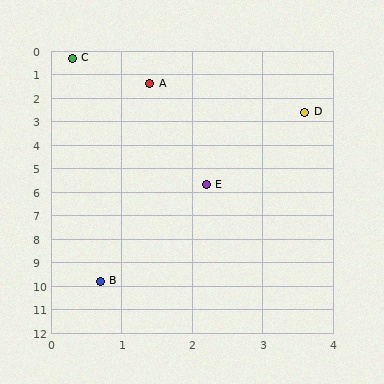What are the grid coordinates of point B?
Point B is at approximately (0.7, 9.8).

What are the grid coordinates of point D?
Point D is at approximately (3.6, 2.6).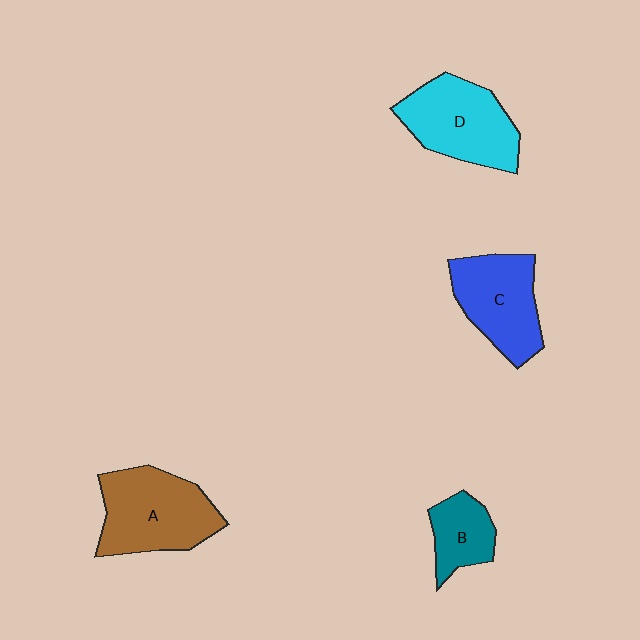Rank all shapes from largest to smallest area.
From largest to smallest: A (brown), D (cyan), C (blue), B (teal).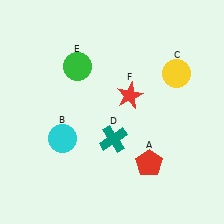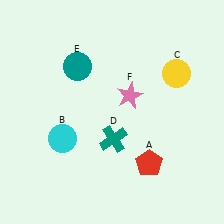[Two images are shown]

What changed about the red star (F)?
In Image 1, F is red. In Image 2, it changed to pink.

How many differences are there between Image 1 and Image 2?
There are 2 differences between the two images.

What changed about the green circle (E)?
In Image 1, E is green. In Image 2, it changed to teal.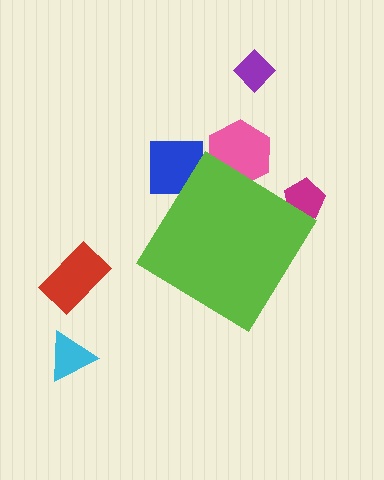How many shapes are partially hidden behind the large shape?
3 shapes are partially hidden.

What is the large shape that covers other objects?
A lime diamond.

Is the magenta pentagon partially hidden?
Yes, the magenta pentagon is partially hidden behind the lime diamond.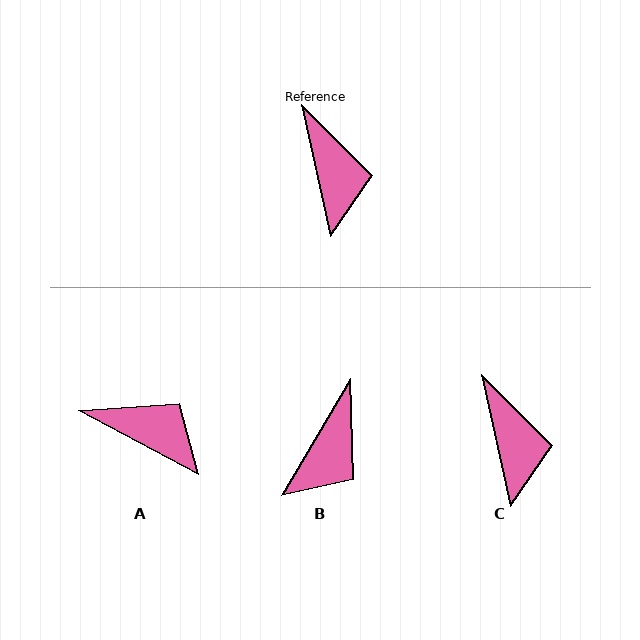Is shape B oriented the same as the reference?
No, it is off by about 43 degrees.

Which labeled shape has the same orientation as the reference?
C.